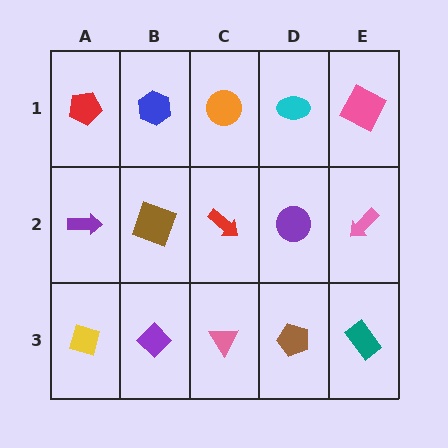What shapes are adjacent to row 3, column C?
A red arrow (row 2, column C), a purple diamond (row 3, column B), a brown pentagon (row 3, column D).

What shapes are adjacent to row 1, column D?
A purple circle (row 2, column D), an orange circle (row 1, column C), a pink square (row 1, column E).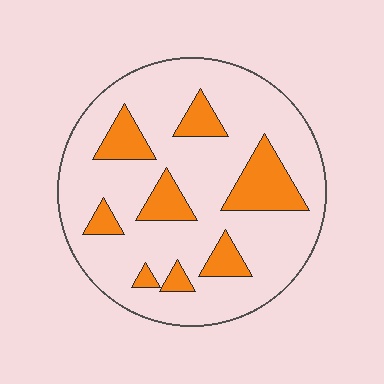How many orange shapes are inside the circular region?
8.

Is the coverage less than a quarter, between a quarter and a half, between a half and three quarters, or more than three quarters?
Less than a quarter.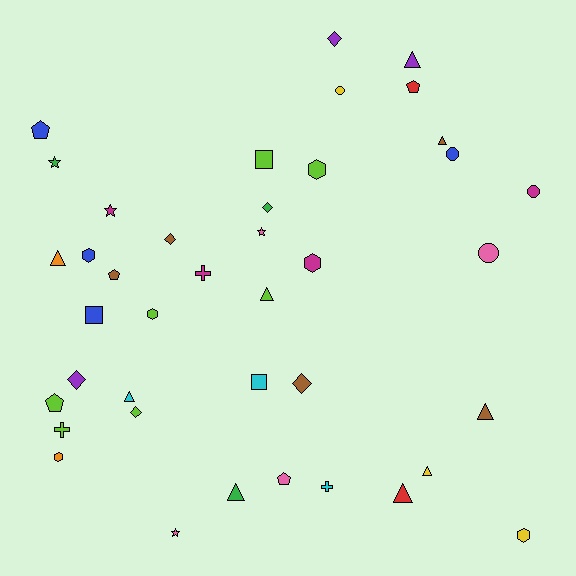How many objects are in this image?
There are 40 objects.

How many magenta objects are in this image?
There are 4 magenta objects.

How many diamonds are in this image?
There are 6 diamonds.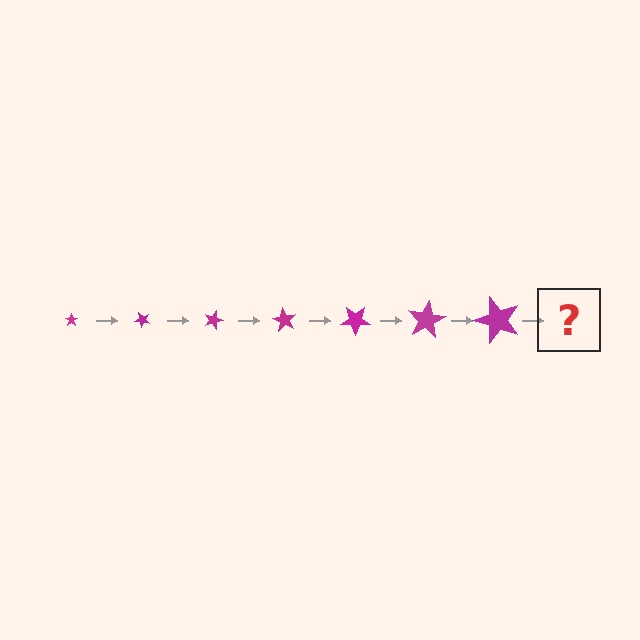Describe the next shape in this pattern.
It should be a star, larger than the previous one and rotated 315 degrees from the start.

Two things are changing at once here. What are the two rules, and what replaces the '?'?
The two rules are that the star grows larger each step and it rotates 45 degrees each step. The '?' should be a star, larger than the previous one and rotated 315 degrees from the start.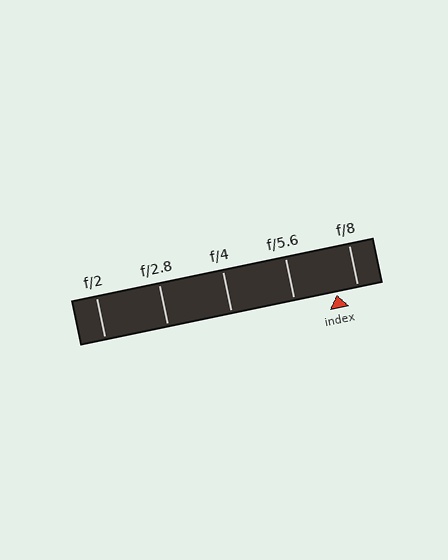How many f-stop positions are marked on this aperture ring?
There are 5 f-stop positions marked.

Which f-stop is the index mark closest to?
The index mark is closest to f/8.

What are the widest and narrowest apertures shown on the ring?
The widest aperture shown is f/2 and the narrowest is f/8.